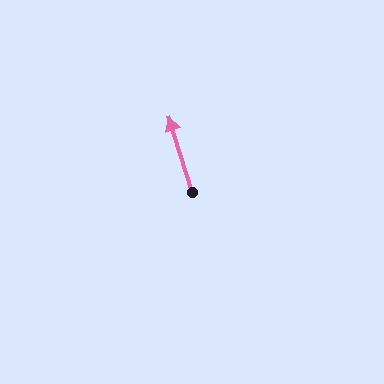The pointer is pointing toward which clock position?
Roughly 11 o'clock.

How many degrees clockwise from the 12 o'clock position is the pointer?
Approximately 343 degrees.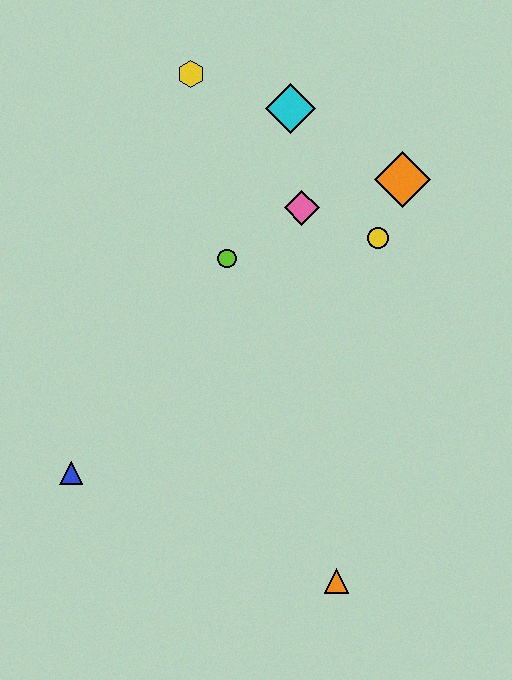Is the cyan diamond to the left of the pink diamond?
Yes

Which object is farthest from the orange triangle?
The yellow hexagon is farthest from the orange triangle.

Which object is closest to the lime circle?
The pink diamond is closest to the lime circle.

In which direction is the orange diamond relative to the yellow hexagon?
The orange diamond is to the right of the yellow hexagon.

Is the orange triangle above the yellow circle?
No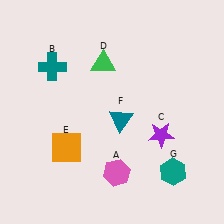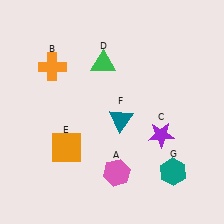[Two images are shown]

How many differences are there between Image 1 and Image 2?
There is 1 difference between the two images.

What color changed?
The cross (B) changed from teal in Image 1 to orange in Image 2.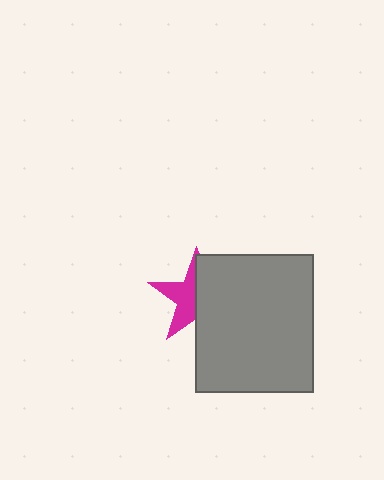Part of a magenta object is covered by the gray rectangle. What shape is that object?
It is a star.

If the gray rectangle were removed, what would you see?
You would see the complete magenta star.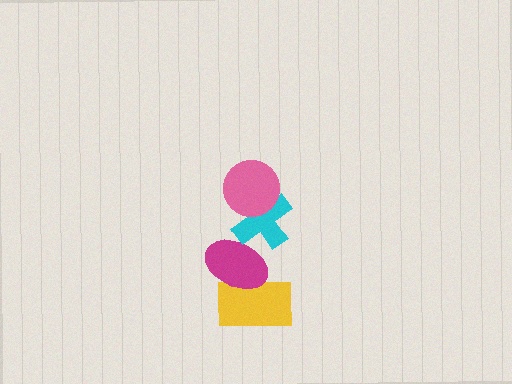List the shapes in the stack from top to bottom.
From top to bottom: the pink circle, the cyan cross, the magenta ellipse, the yellow rectangle.